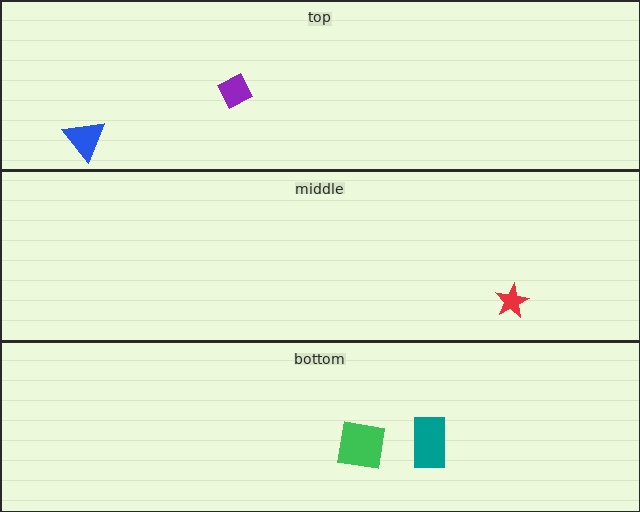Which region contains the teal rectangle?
The bottom region.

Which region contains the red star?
The middle region.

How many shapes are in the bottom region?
2.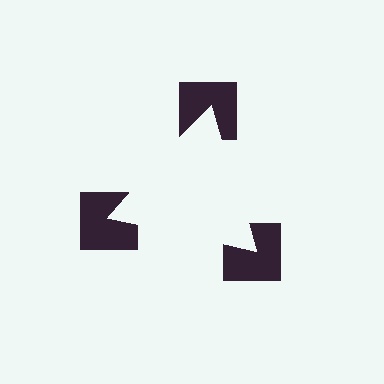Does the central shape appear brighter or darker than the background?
It typically appears slightly brighter than the background, even though no actual brightness change is drawn.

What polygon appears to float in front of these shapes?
An illusory triangle — its edges are inferred from the aligned wedge cuts in the notched squares, not physically drawn.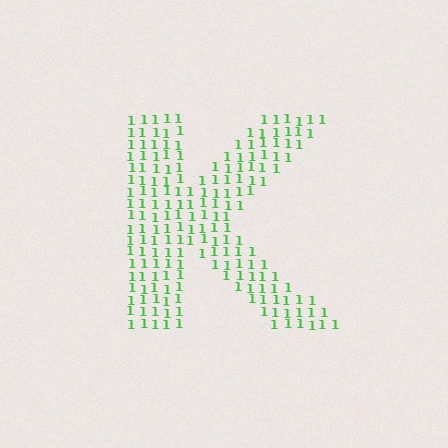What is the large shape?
The large shape is the letter K.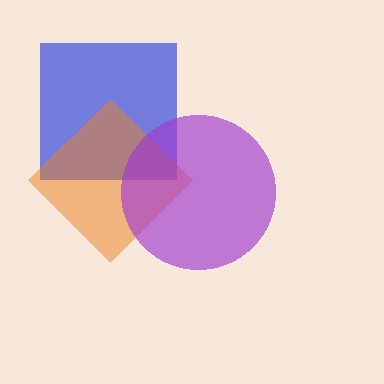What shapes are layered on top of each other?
The layered shapes are: a blue square, an orange diamond, a purple circle.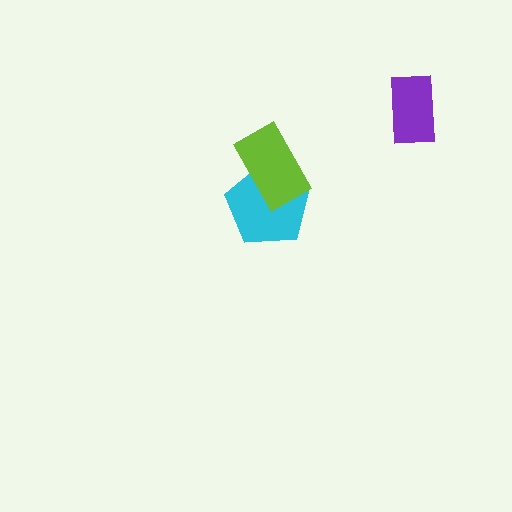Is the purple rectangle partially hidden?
No, no other shape covers it.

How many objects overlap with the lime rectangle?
1 object overlaps with the lime rectangle.